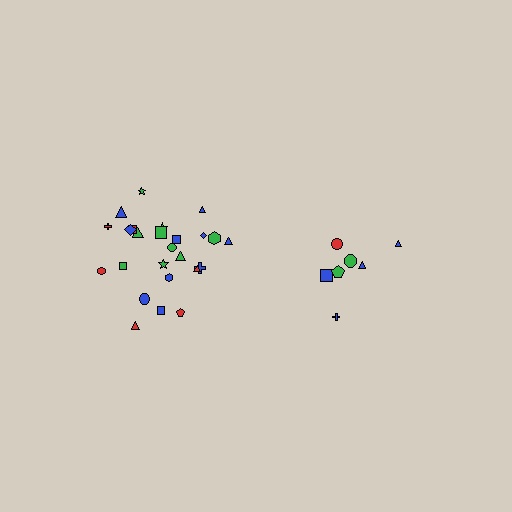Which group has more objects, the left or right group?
The left group.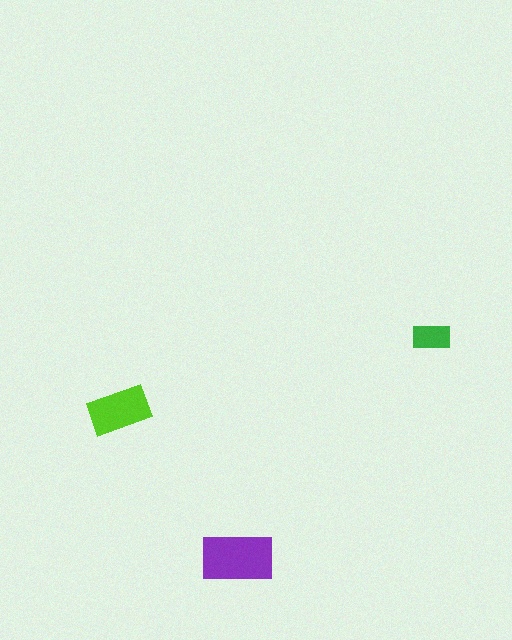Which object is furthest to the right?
The green rectangle is rightmost.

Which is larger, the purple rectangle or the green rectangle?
The purple one.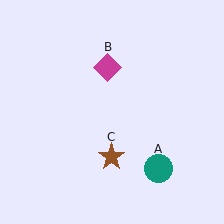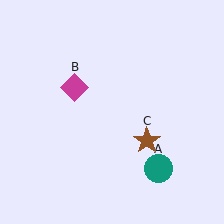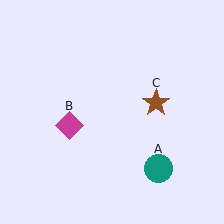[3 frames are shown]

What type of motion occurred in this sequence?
The magenta diamond (object B), brown star (object C) rotated counterclockwise around the center of the scene.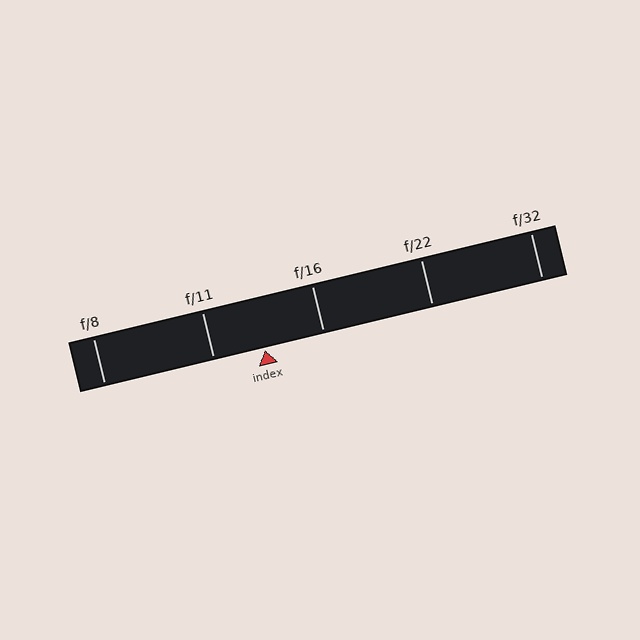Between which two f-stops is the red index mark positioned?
The index mark is between f/11 and f/16.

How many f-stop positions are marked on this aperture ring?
There are 5 f-stop positions marked.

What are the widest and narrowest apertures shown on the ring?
The widest aperture shown is f/8 and the narrowest is f/32.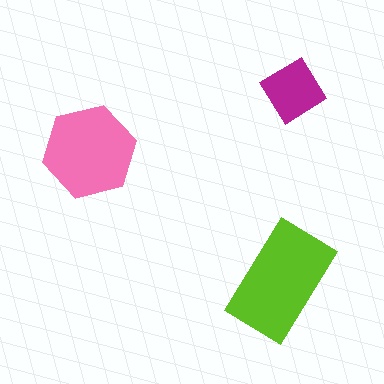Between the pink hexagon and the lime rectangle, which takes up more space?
The lime rectangle.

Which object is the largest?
The lime rectangle.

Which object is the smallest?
The magenta diamond.